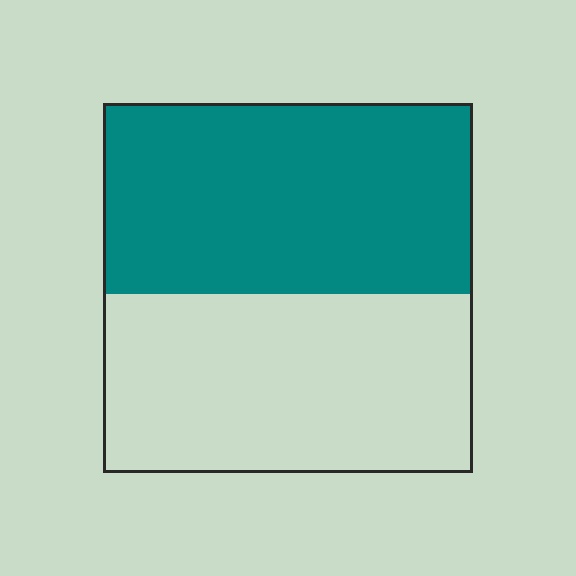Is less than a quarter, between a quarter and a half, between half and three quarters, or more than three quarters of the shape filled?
Between half and three quarters.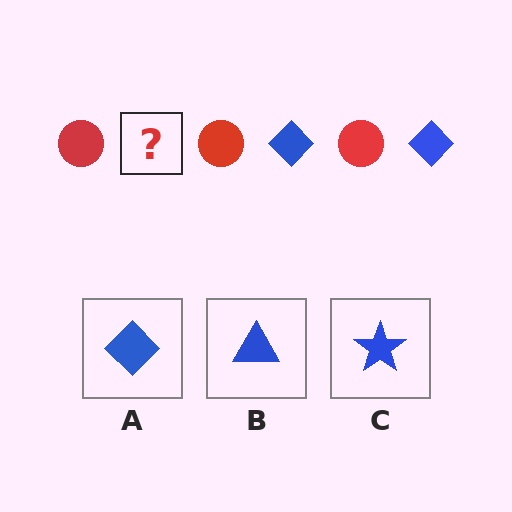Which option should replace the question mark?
Option A.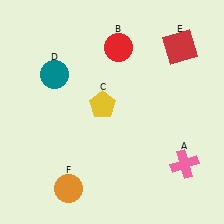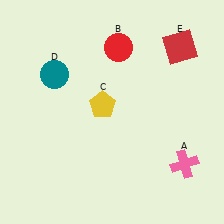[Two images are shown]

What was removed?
The orange circle (F) was removed in Image 2.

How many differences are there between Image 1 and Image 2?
There is 1 difference between the two images.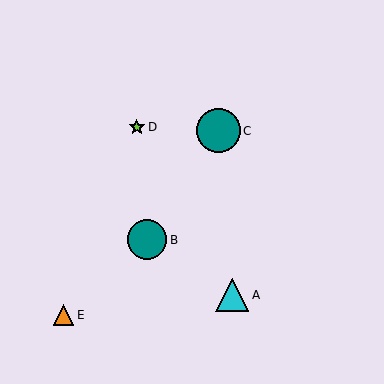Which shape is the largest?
The teal circle (labeled C) is the largest.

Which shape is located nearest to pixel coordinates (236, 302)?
The cyan triangle (labeled A) at (232, 295) is nearest to that location.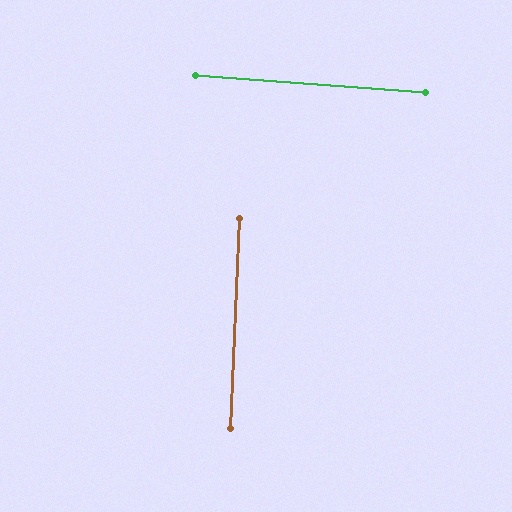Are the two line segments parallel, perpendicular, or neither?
Perpendicular — they meet at approximately 88°.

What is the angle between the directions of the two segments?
Approximately 88 degrees.